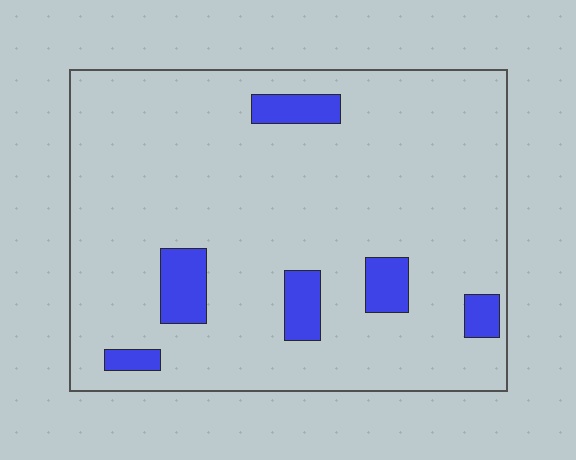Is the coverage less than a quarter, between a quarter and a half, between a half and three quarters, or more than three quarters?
Less than a quarter.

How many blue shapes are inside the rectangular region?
6.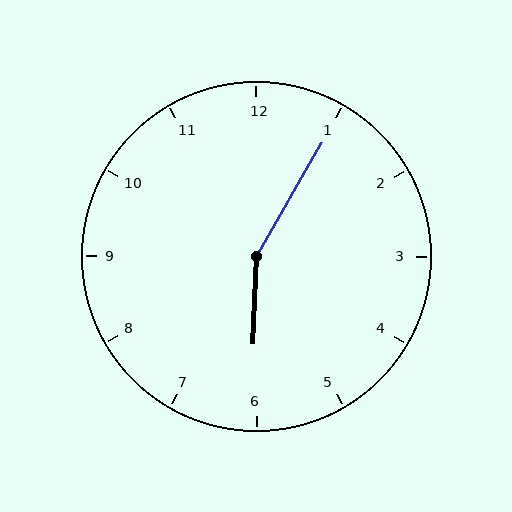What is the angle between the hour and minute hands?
Approximately 152 degrees.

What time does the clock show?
6:05.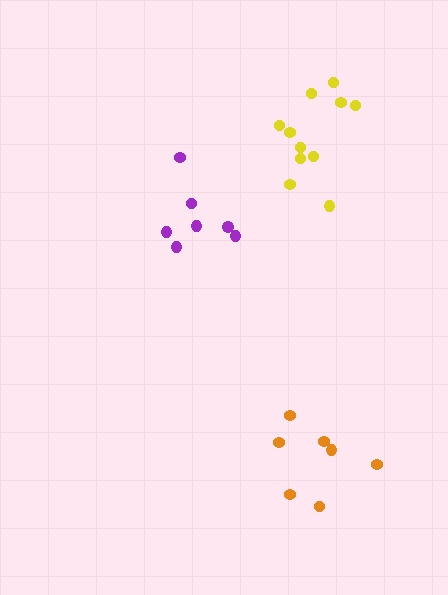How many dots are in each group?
Group 1: 7 dots, Group 2: 11 dots, Group 3: 7 dots (25 total).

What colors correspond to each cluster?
The clusters are colored: purple, yellow, orange.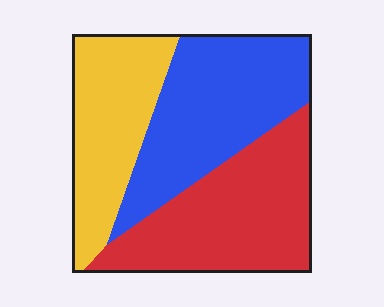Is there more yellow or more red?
Red.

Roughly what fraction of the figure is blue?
Blue takes up about three eighths (3/8) of the figure.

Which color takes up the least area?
Yellow, at roughly 25%.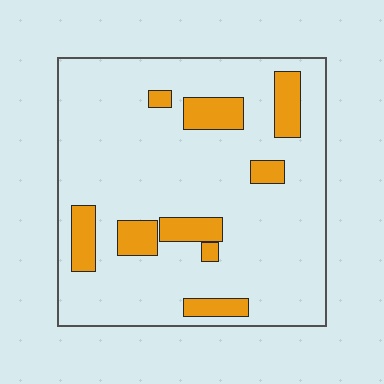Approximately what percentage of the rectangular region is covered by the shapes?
Approximately 15%.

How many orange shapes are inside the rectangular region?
9.